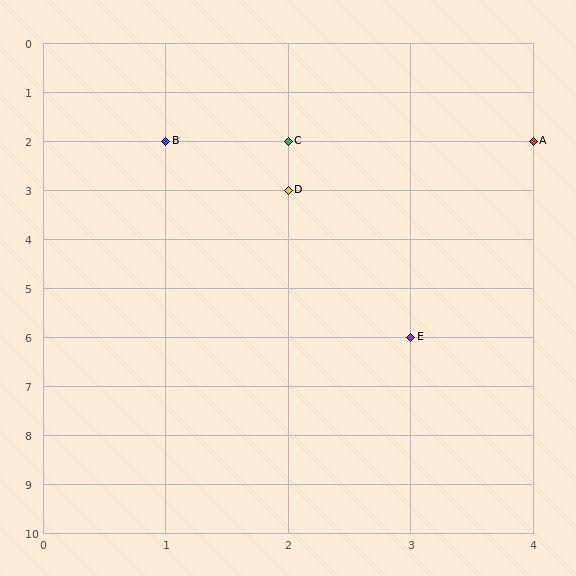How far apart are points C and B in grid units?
Points C and B are 1 column apart.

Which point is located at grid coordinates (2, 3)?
Point D is at (2, 3).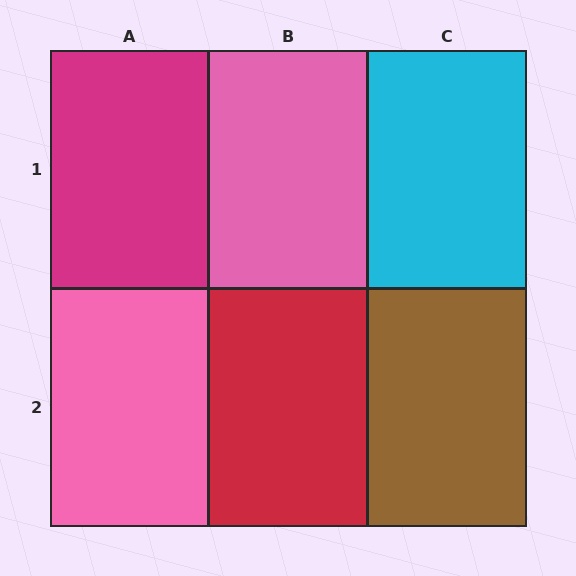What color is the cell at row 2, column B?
Red.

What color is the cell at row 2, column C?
Brown.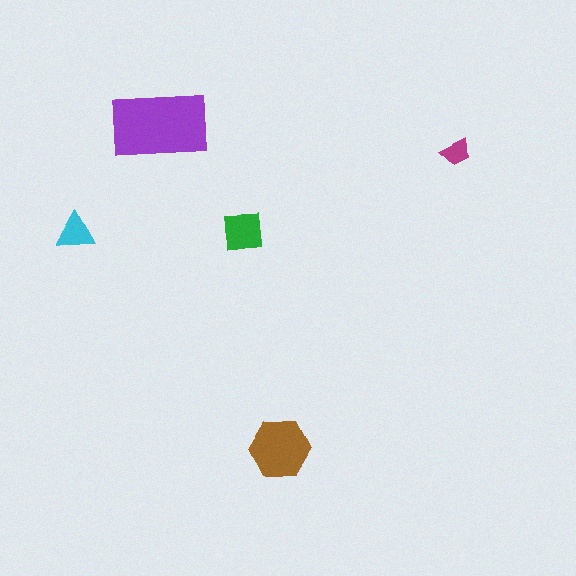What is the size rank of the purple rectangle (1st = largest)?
1st.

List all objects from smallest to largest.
The magenta trapezoid, the cyan triangle, the green square, the brown hexagon, the purple rectangle.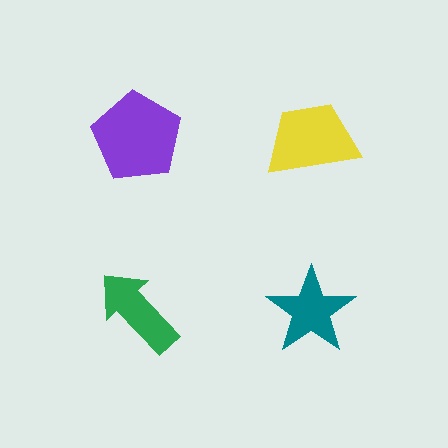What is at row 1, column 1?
A purple pentagon.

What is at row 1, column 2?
A yellow trapezoid.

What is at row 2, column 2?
A teal star.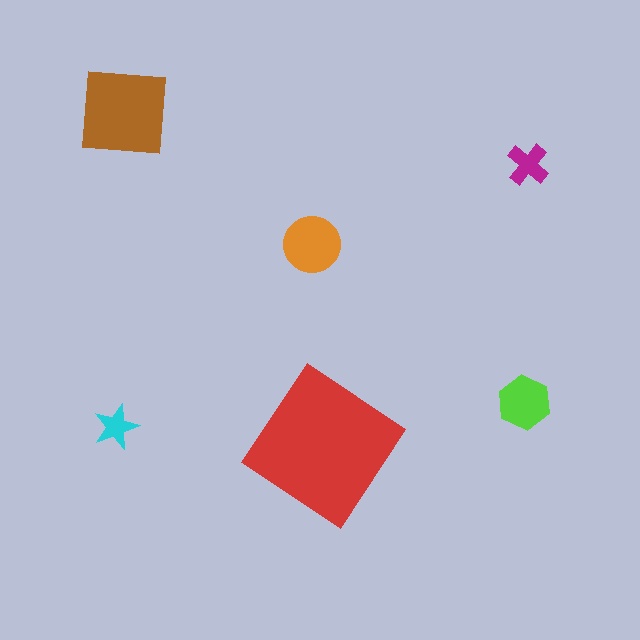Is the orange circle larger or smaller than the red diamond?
Smaller.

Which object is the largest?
The red diamond.